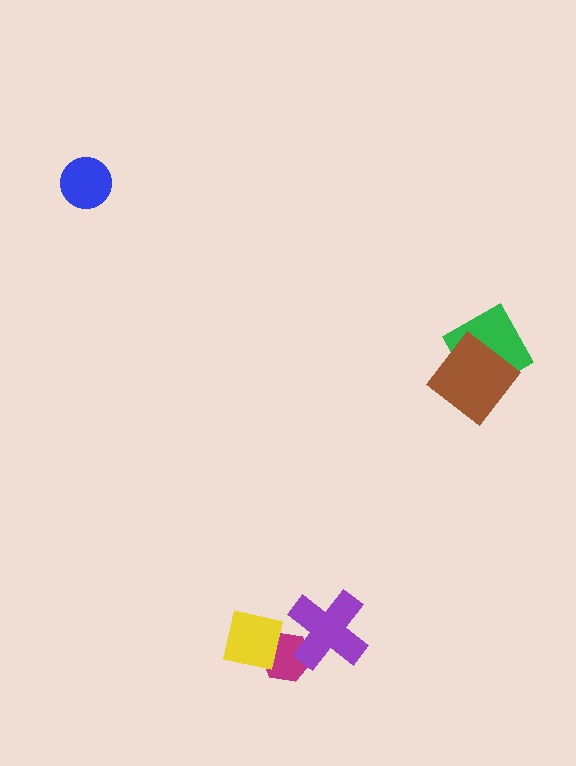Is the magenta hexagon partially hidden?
Yes, it is partially covered by another shape.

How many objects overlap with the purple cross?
1 object overlaps with the purple cross.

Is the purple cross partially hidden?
No, no other shape covers it.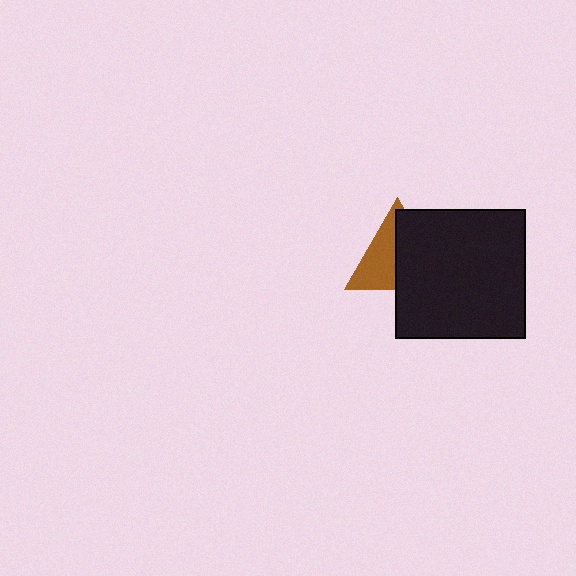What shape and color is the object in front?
The object in front is a black square.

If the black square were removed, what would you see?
You would see the complete brown triangle.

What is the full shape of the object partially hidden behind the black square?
The partially hidden object is a brown triangle.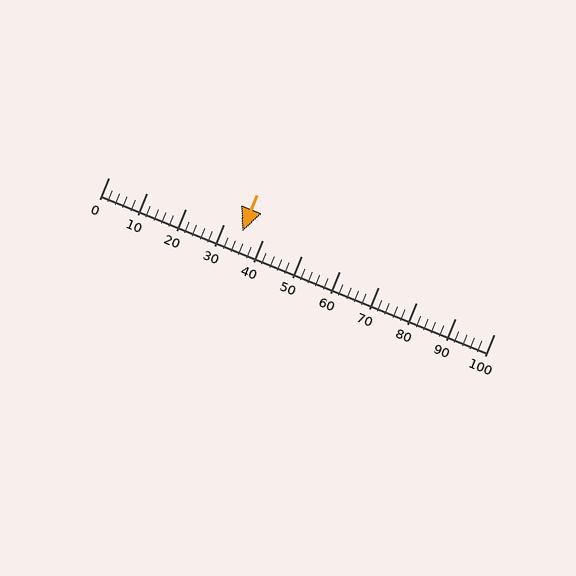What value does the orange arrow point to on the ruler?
The orange arrow points to approximately 35.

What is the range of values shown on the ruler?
The ruler shows values from 0 to 100.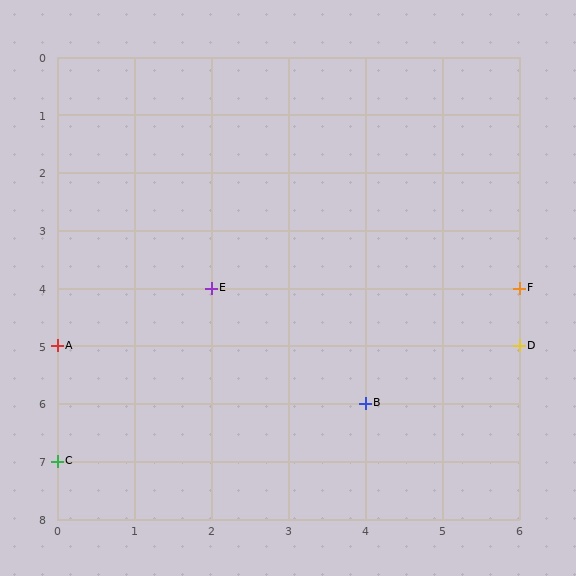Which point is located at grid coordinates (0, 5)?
Point A is at (0, 5).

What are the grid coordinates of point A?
Point A is at grid coordinates (0, 5).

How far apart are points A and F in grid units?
Points A and F are 6 columns and 1 row apart (about 6.1 grid units diagonally).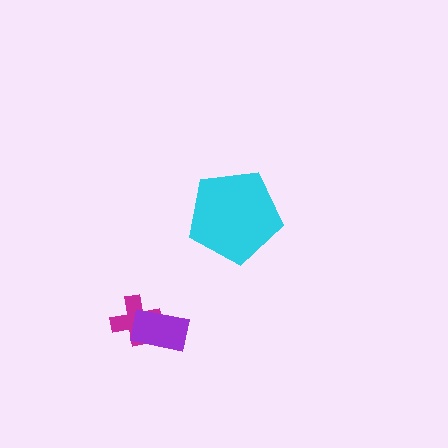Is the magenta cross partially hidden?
Yes, it is partially covered by another shape.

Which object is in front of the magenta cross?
The purple rectangle is in front of the magenta cross.